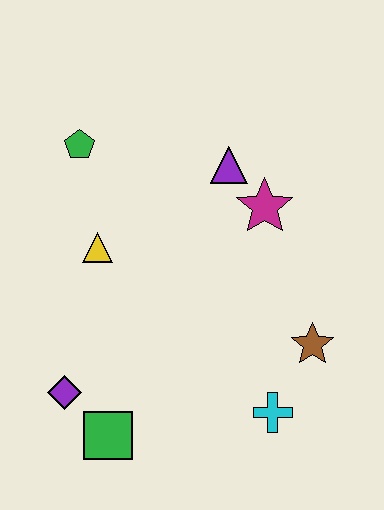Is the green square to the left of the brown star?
Yes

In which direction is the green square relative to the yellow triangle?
The green square is below the yellow triangle.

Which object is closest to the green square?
The purple diamond is closest to the green square.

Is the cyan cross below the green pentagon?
Yes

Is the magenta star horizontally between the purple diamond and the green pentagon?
No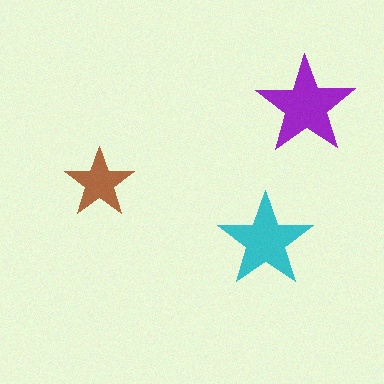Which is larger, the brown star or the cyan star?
The cyan one.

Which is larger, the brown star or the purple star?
The purple one.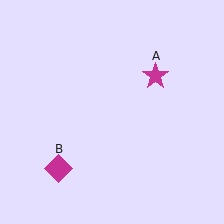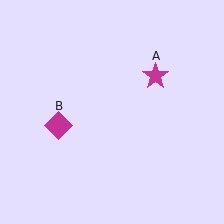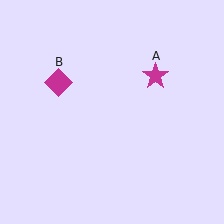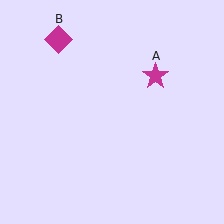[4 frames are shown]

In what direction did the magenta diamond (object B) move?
The magenta diamond (object B) moved up.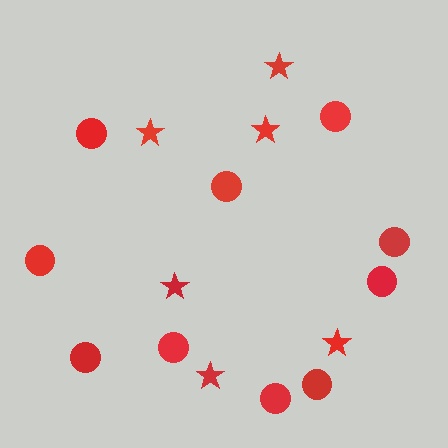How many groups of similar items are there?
There are 2 groups: one group of circles (10) and one group of stars (6).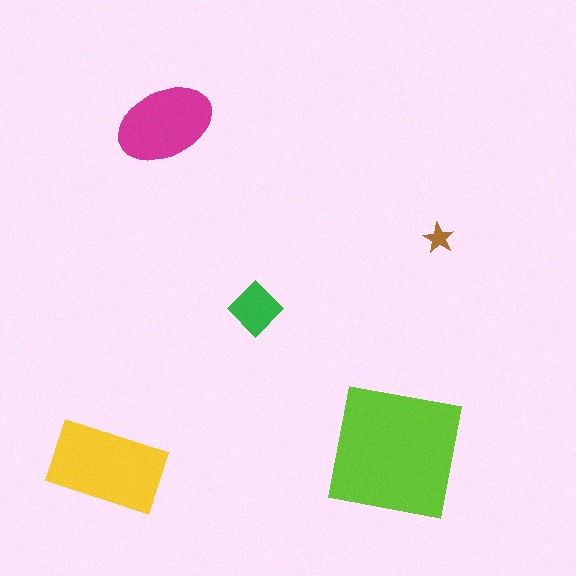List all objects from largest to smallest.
The lime square, the yellow rectangle, the magenta ellipse, the green diamond, the brown star.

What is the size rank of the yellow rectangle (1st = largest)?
2nd.